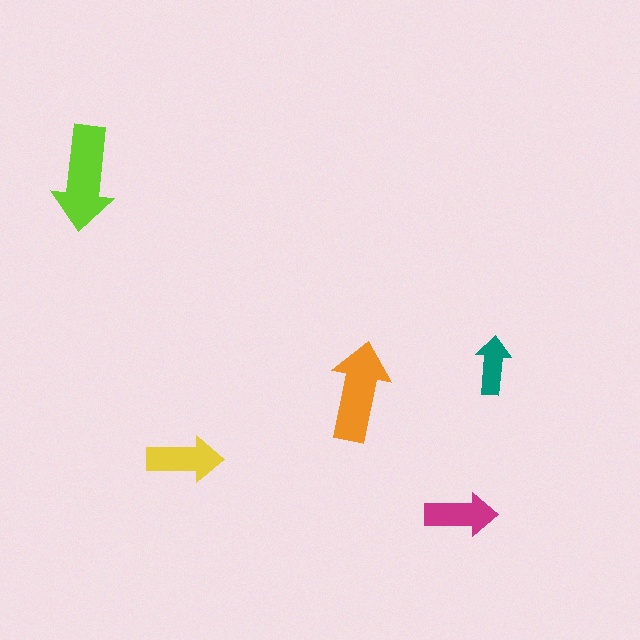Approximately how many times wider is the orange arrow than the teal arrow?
About 1.5 times wider.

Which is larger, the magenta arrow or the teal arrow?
The magenta one.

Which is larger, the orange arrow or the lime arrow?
The lime one.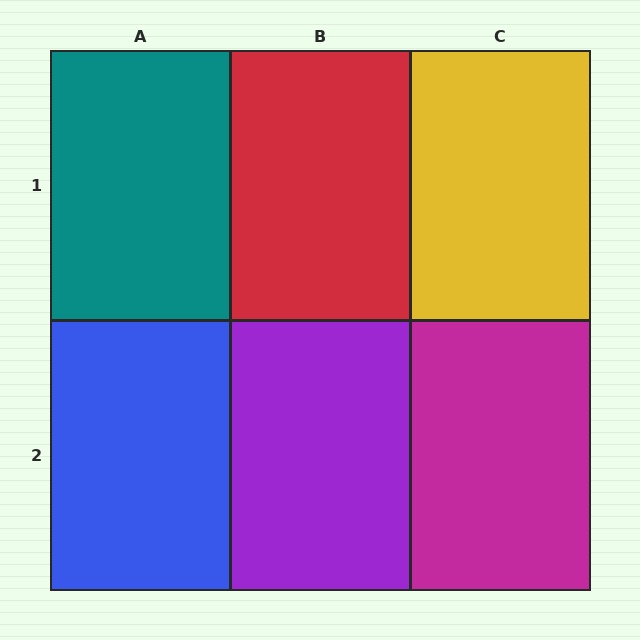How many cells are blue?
1 cell is blue.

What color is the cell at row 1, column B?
Red.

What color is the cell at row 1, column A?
Teal.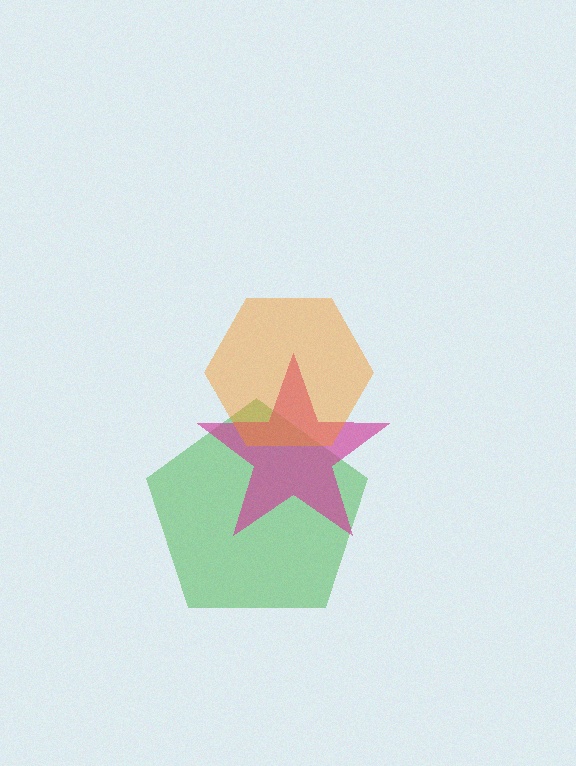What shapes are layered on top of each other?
The layered shapes are: a green pentagon, a magenta star, an orange hexagon.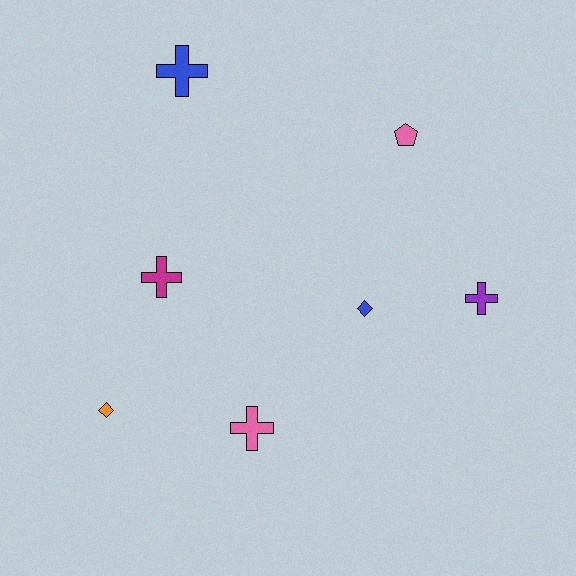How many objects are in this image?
There are 7 objects.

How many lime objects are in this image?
There are no lime objects.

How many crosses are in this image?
There are 4 crosses.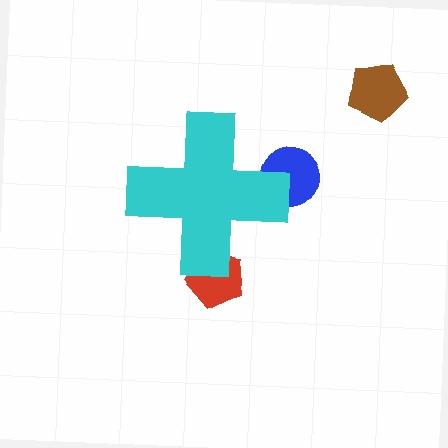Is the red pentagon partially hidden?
Yes, the red pentagon is partially hidden behind the cyan cross.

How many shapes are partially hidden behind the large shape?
2 shapes are partially hidden.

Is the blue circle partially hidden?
Yes, the blue circle is partially hidden behind the cyan cross.